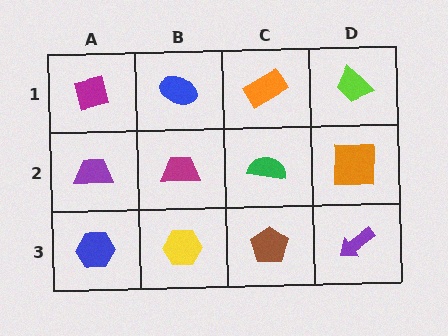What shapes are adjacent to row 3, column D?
An orange square (row 2, column D), a brown pentagon (row 3, column C).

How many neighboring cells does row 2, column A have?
3.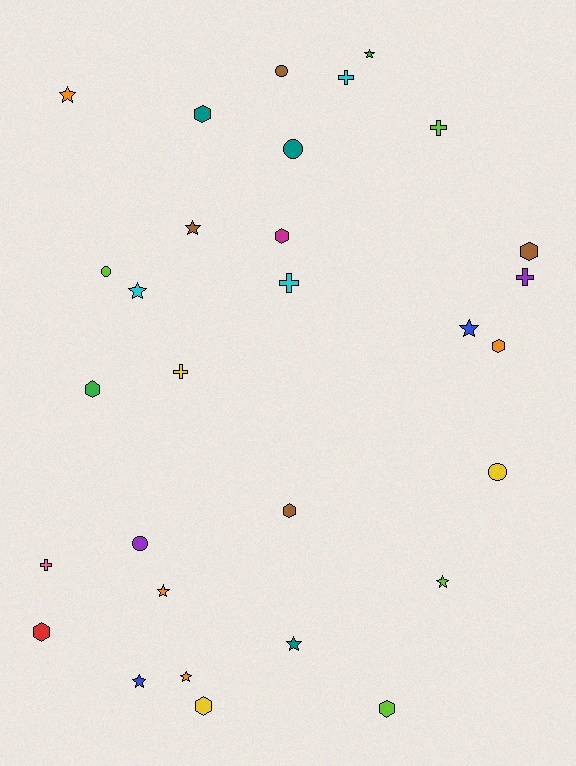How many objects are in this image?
There are 30 objects.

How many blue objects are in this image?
There are 2 blue objects.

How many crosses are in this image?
There are 6 crosses.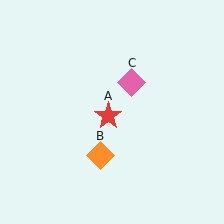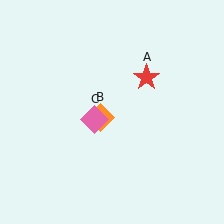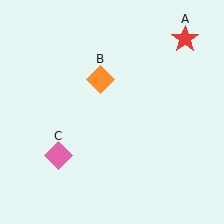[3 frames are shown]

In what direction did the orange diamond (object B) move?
The orange diamond (object B) moved up.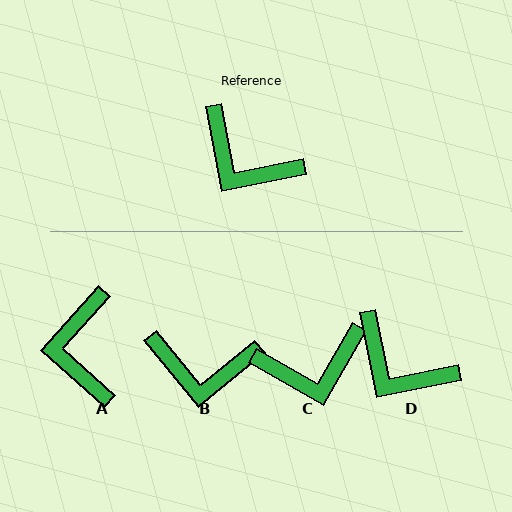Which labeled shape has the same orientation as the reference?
D.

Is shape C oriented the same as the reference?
No, it is off by about 49 degrees.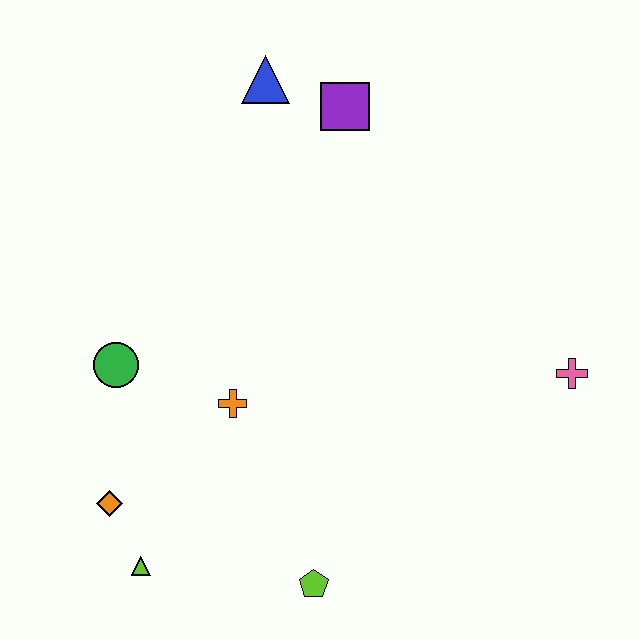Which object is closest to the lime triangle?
The orange diamond is closest to the lime triangle.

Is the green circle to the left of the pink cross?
Yes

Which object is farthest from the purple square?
The lime triangle is farthest from the purple square.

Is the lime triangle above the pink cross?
No